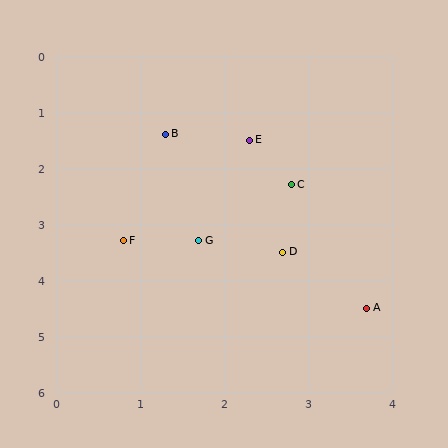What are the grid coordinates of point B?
Point B is at approximately (1.3, 1.4).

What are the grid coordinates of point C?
Point C is at approximately (2.8, 2.3).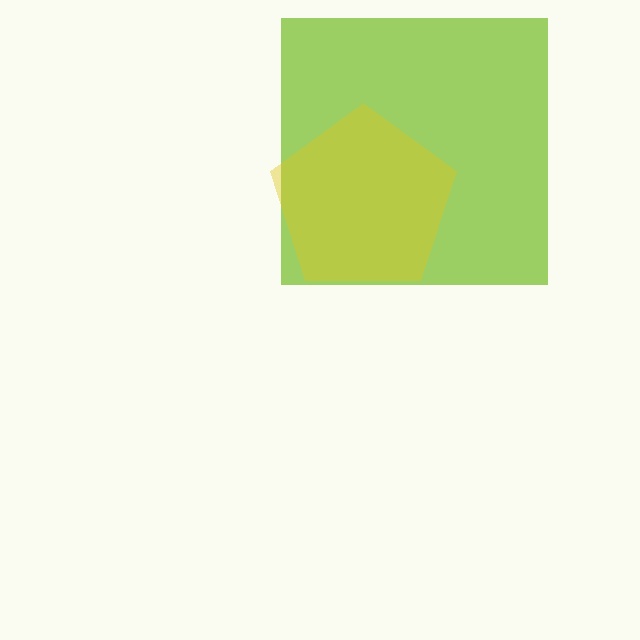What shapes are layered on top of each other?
The layered shapes are: a lime square, a yellow pentagon.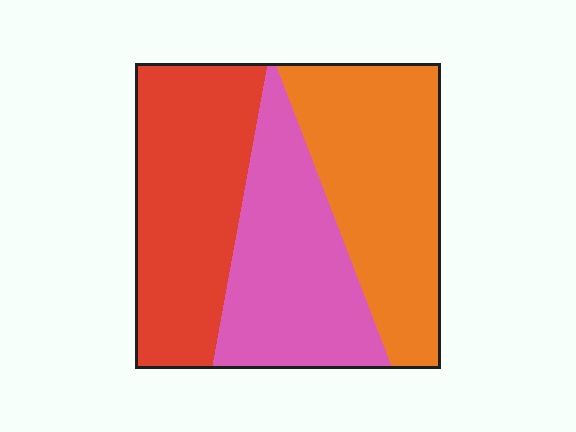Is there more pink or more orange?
Orange.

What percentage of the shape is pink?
Pink covers around 30% of the shape.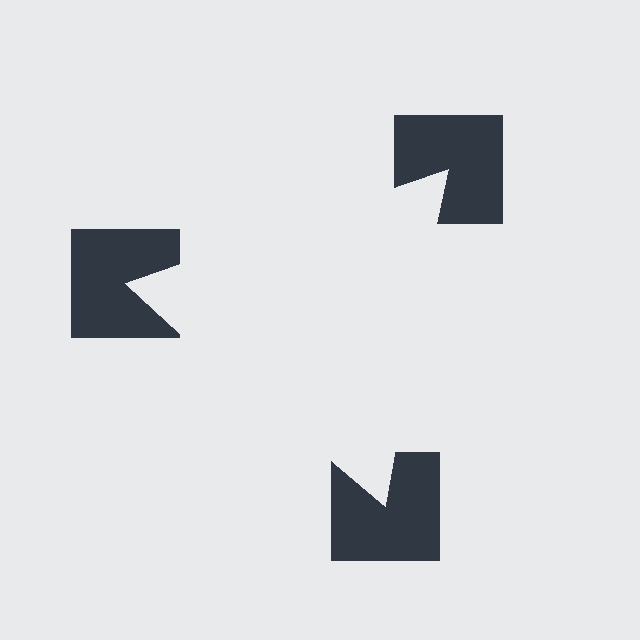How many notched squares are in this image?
There are 3 — one at each vertex of the illusory triangle.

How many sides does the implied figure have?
3 sides.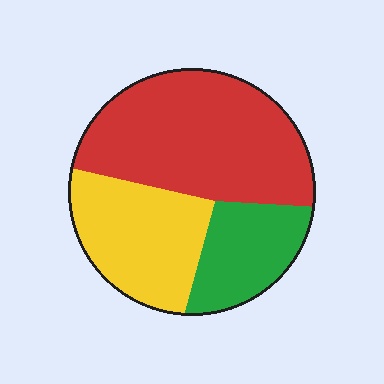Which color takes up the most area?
Red, at roughly 50%.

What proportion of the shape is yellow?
Yellow covers 30% of the shape.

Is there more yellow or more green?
Yellow.